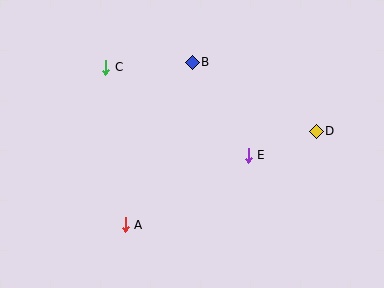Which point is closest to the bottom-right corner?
Point D is closest to the bottom-right corner.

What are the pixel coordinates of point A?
Point A is at (125, 225).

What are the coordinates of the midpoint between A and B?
The midpoint between A and B is at (159, 144).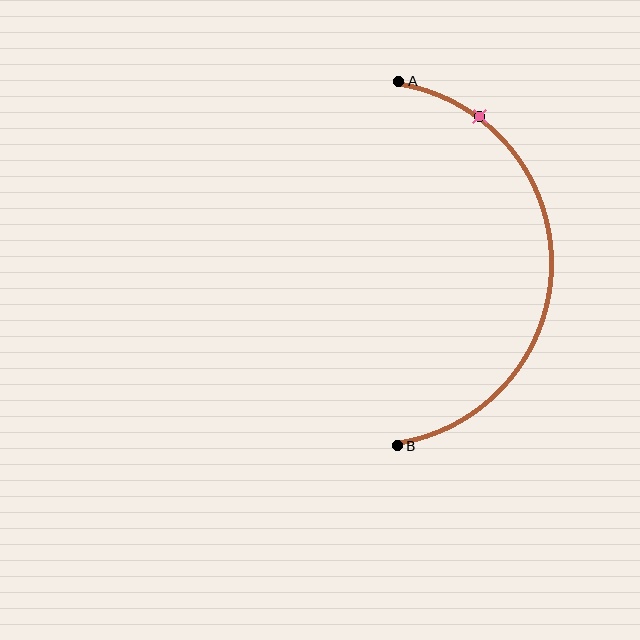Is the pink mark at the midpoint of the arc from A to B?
No. The pink mark lies on the arc but is closer to endpoint A. The arc midpoint would be at the point on the curve equidistant along the arc from both A and B.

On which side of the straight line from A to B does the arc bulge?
The arc bulges to the right of the straight line connecting A and B.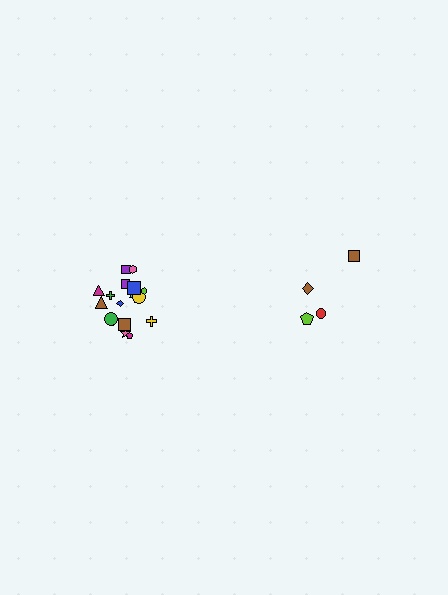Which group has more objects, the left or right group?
The left group.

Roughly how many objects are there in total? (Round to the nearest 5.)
Roughly 20 objects in total.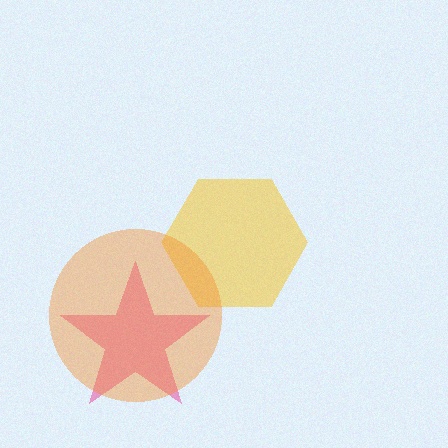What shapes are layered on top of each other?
The layered shapes are: a pink star, a yellow hexagon, an orange circle.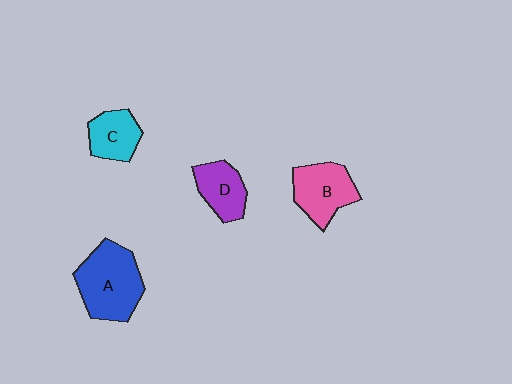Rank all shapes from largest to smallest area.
From largest to smallest: A (blue), B (pink), D (purple), C (cyan).